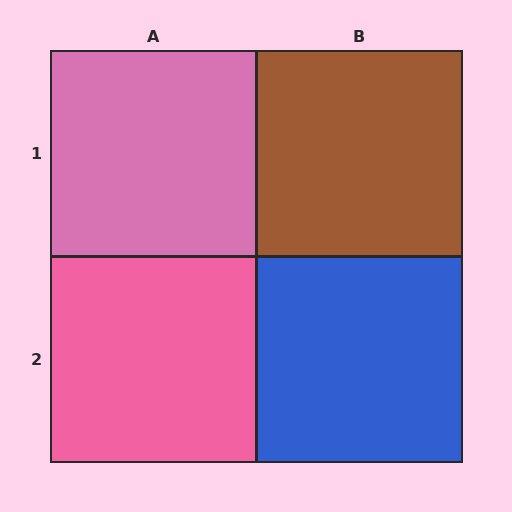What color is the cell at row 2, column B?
Blue.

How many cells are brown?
1 cell is brown.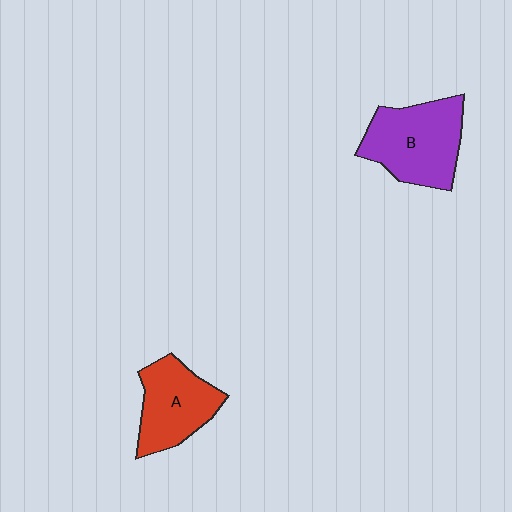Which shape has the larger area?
Shape B (purple).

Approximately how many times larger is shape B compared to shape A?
Approximately 1.2 times.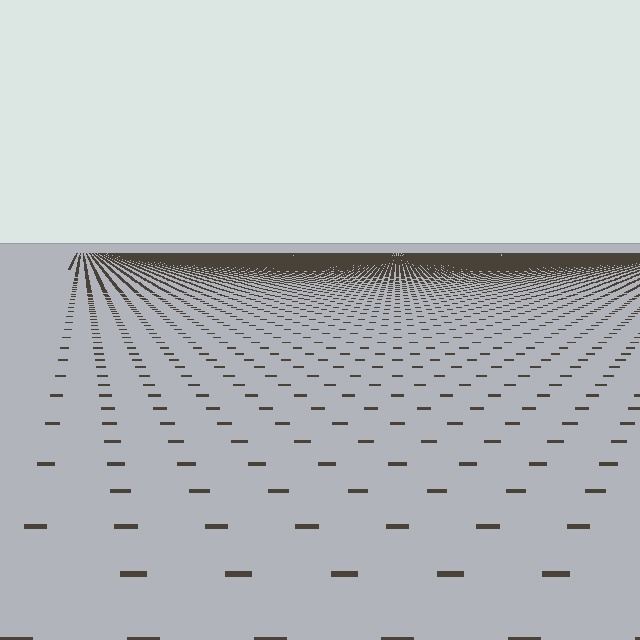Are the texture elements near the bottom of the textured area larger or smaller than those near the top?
Larger. Near the bottom, elements are closer to the viewer and appear at a bigger on-screen size.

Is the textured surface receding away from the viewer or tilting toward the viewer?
The surface is receding away from the viewer. Texture elements get smaller and denser toward the top.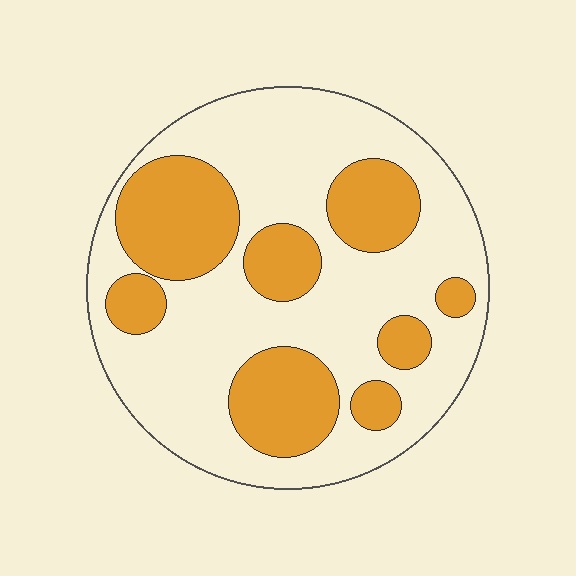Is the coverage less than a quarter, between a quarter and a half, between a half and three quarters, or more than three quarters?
Between a quarter and a half.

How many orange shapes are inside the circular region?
8.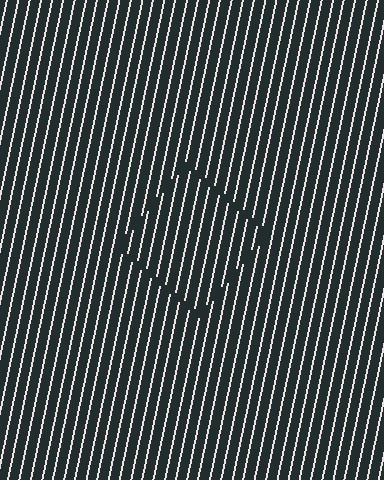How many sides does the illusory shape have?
4 sides — the line-ends trace a square.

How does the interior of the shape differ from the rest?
The interior of the shape contains the same grating, shifted by half a period — the contour is defined by the phase discontinuity where line-ends from the inner and outer gratings abut.